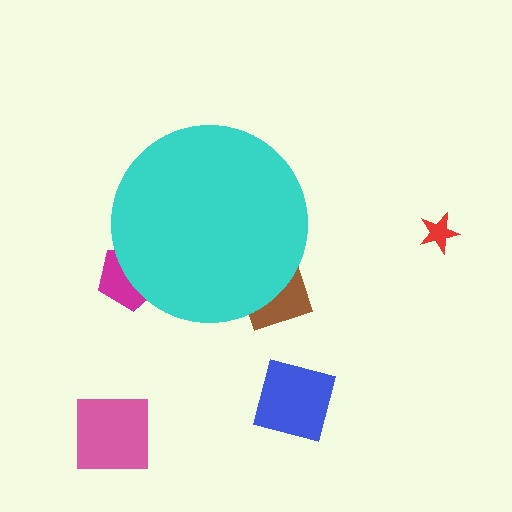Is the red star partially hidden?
No, the red star is fully visible.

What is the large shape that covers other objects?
A cyan circle.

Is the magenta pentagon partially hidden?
Yes, the magenta pentagon is partially hidden behind the cyan circle.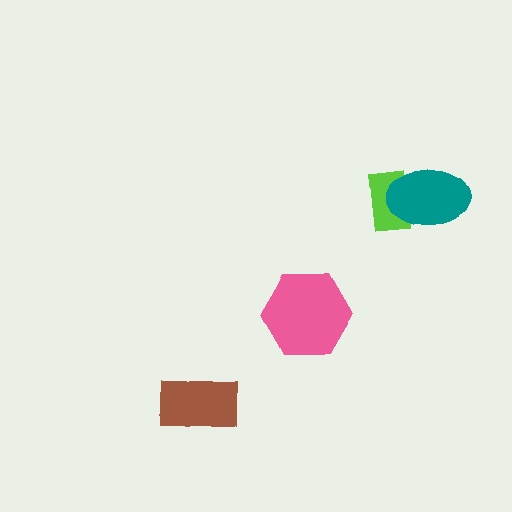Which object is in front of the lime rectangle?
The teal ellipse is in front of the lime rectangle.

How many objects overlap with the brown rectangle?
0 objects overlap with the brown rectangle.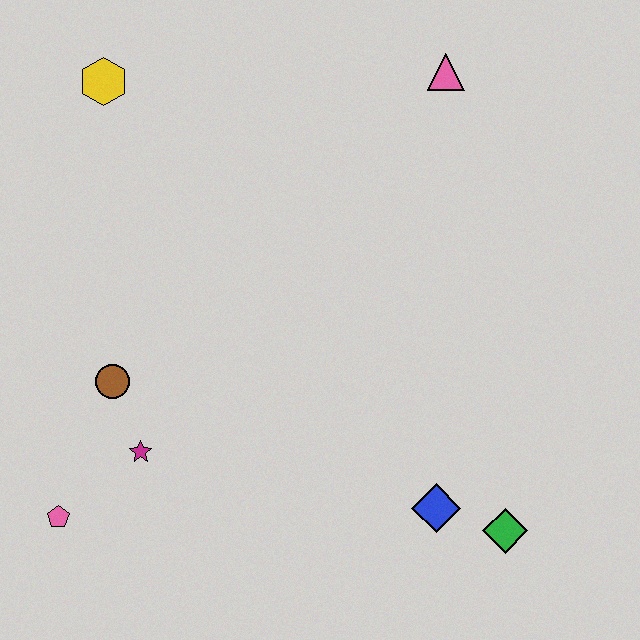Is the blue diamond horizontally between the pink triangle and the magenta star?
Yes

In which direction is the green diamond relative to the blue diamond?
The green diamond is to the right of the blue diamond.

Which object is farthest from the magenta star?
The pink triangle is farthest from the magenta star.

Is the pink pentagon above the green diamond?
Yes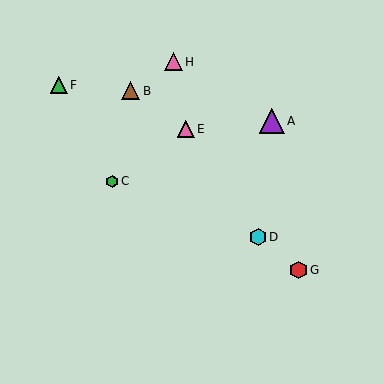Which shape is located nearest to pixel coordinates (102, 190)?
The green hexagon (labeled C) at (112, 181) is nearest to that location.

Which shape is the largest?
The purple triangle (labeled A) is the largest.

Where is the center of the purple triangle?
The center of the purple triangle is at (272, 121).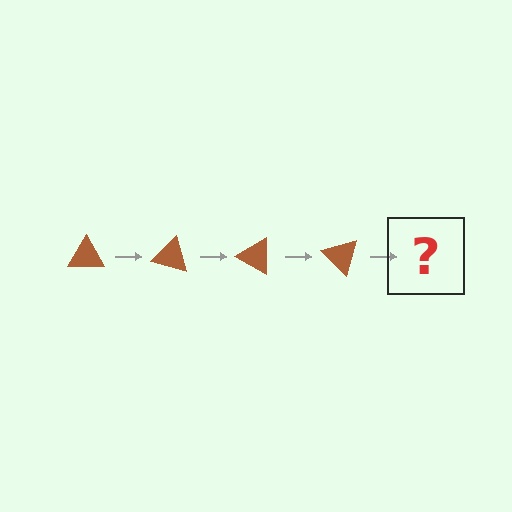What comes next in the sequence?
The next element should be a brown triangle rotated 60 degrees.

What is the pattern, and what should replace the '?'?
The pattern is that the triangle rotates 15 degrees each step. The '?' should be a brown triangle rotated 60 degrees.